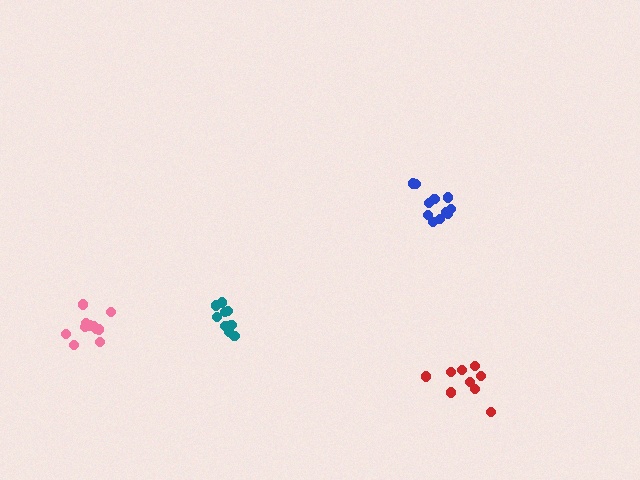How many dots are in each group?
Group 1: 9 dots, Group 2: 11 dots, Group 3: 9 dots, Group 4: 12 dots (41 total).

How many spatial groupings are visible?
There are 4 spatial groupings.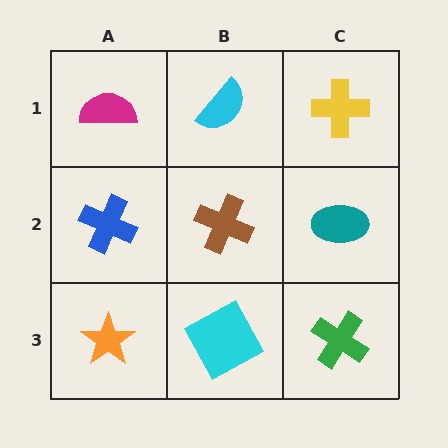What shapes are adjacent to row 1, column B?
A brown cross (row 2, column B), a magenta semicircle (row 1, column A), a yellow cross (row 1, column C).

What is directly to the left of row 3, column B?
An orange star.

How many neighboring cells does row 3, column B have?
3.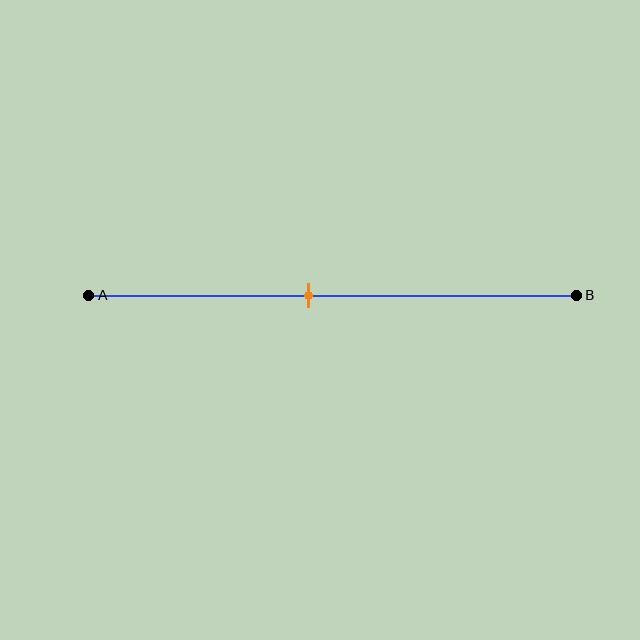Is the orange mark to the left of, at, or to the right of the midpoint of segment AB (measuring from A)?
The orange mark is to the left of the midpoint of segment AB.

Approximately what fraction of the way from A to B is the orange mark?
The orange mark is approximately 45% of the way from A to B.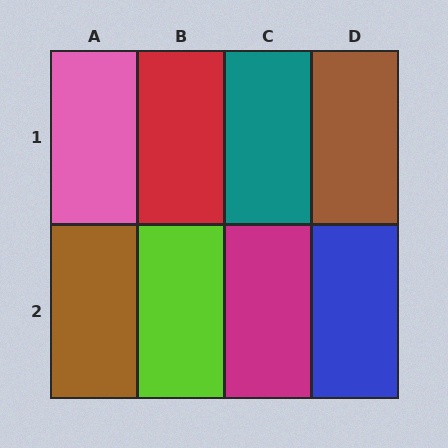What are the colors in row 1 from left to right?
Pink, red, teal, brown.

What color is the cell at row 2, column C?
Magenta.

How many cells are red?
1 cell is red.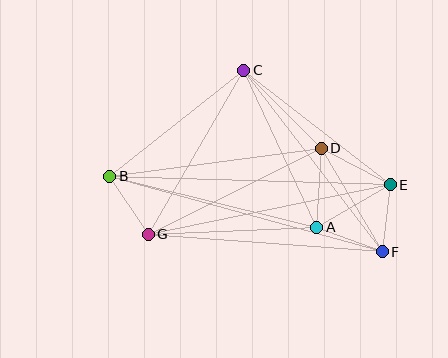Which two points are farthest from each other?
Points B and F are farthest from each other.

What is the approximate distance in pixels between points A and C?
The distance between A and C is approximately 173 pixels.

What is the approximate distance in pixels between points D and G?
The distance between D and G is approximately 193 pixels.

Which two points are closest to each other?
Points E and F are closest to each other.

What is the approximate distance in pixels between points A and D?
The distance between A and D is approximately 79 pixels.